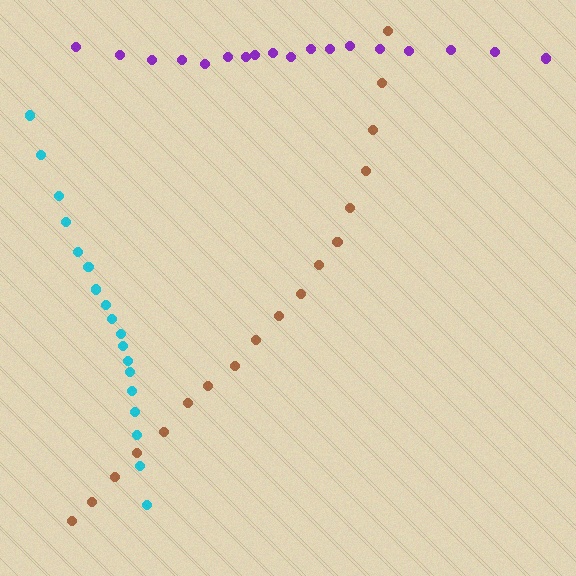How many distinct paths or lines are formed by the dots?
There are 3 distinct paths.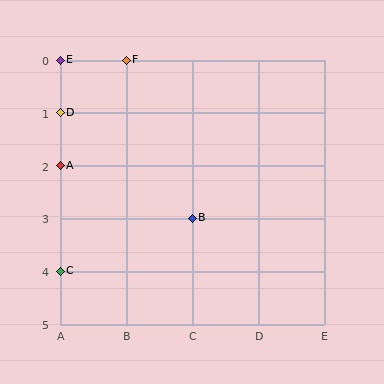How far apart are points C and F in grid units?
Points C and F are 1 column and 4 rows apart (about 4.1 grid units diagonally).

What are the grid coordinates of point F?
Point F is at grid coordinates (B, 0).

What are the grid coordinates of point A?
Point A is at grid coordinates (A, 2).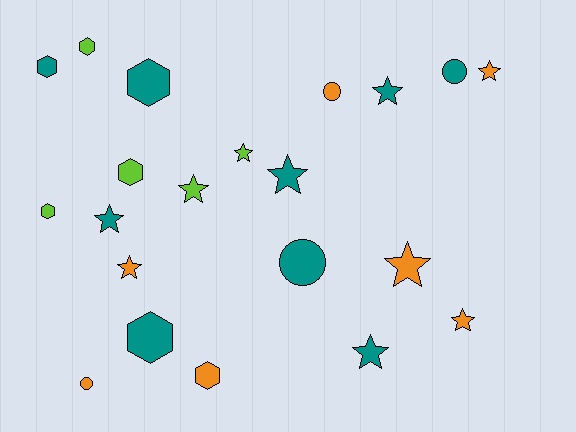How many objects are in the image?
There are 21 objects.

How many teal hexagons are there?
There are 3 teal hexagons.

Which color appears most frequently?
Teal, with 9 objects.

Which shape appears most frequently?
Star, with 10 objects.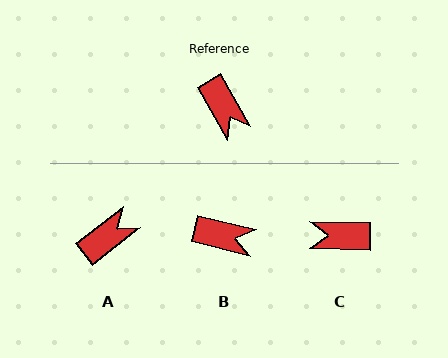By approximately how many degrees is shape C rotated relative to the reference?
Approximately 121 degrees clockwise.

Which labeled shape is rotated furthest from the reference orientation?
C, about 121 degrees away.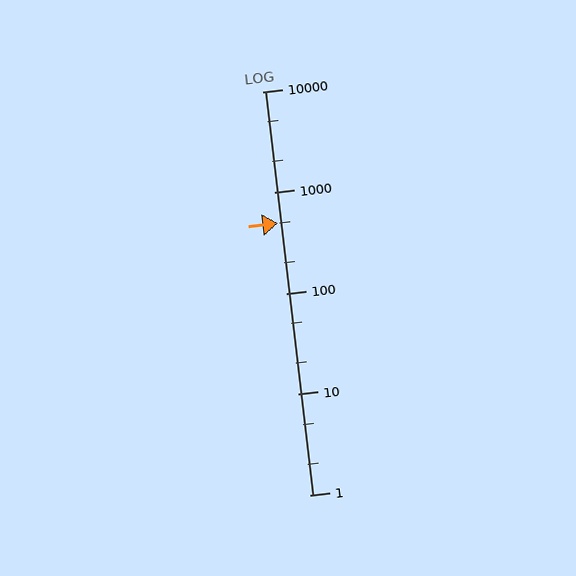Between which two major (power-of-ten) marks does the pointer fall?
The pointer is between 100 and 1000.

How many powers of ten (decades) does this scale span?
The scale spans 4 decades, from 1 to 10000.